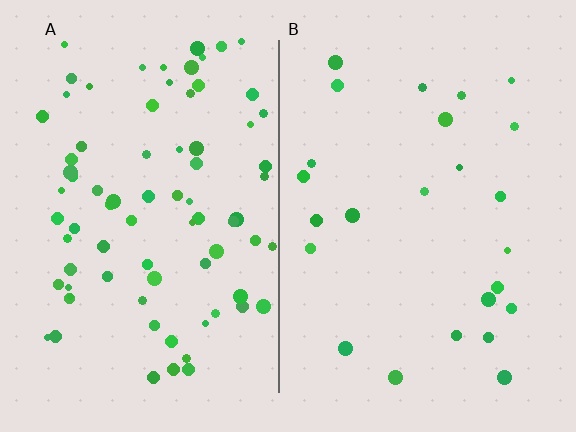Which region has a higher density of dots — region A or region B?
A (the left).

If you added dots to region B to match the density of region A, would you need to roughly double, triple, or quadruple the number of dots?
Approximately triple.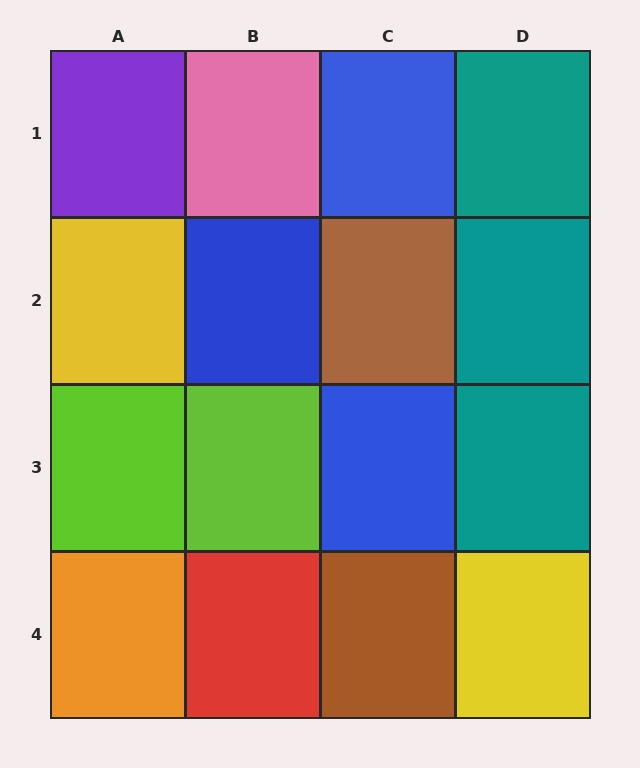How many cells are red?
1 cell is red.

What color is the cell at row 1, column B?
Pink.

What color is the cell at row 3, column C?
Blue.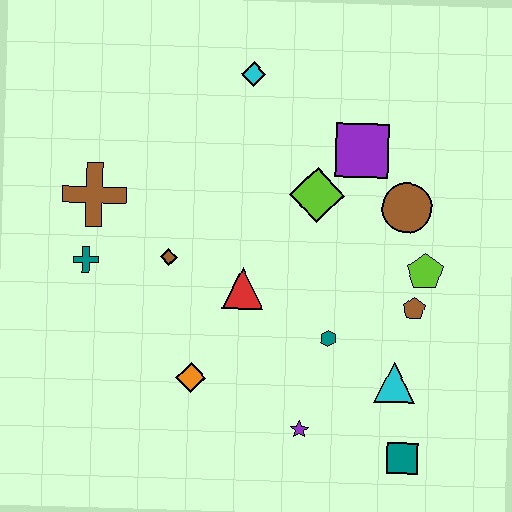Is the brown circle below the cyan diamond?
Yes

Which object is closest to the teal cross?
The brown cross is closest to the teal cross.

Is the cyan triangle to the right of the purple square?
Yes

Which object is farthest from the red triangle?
The teal square is farthest from the red triangle.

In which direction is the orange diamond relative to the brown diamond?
The orange diamond is below the brown diamond.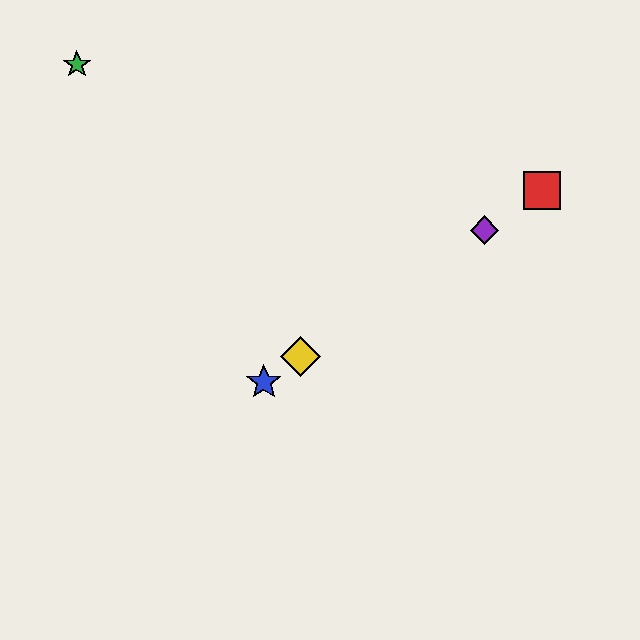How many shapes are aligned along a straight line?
4 shapes (the red square, the blue star, the yellow diamond, the purple diamond) are aligned along a straight line.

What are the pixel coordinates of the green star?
The green star is at (77, 64).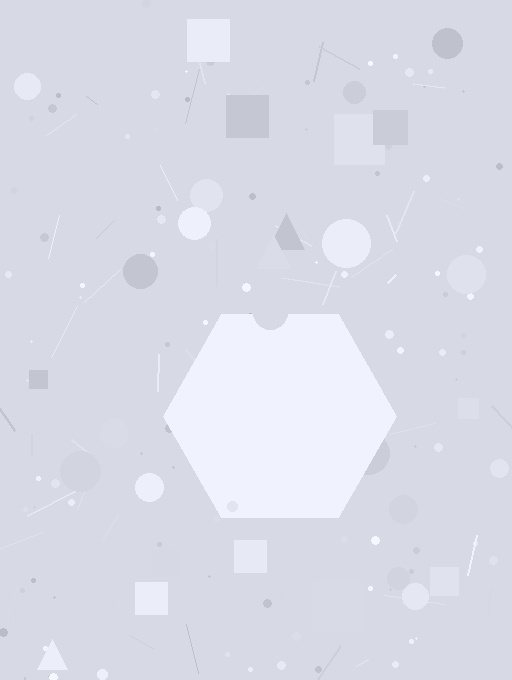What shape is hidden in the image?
A hexagon is hidden in the image.